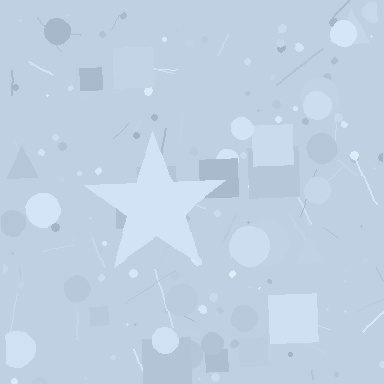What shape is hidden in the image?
A star is hidden in the image.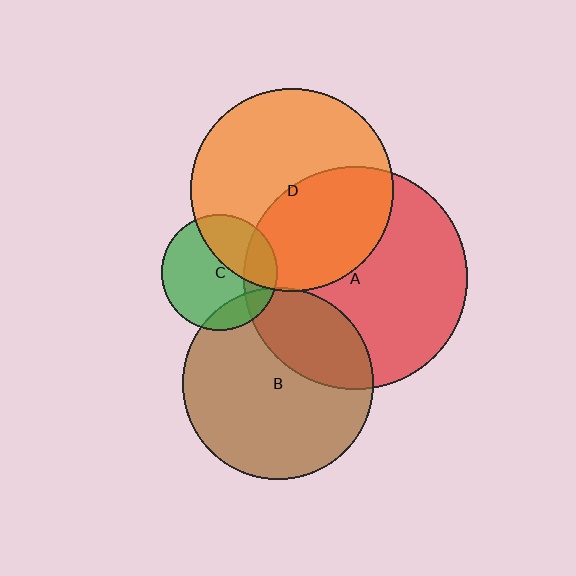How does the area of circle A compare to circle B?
Approximately 1.4 times.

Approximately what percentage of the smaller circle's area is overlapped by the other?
Approximately 35%.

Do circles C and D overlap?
Yes.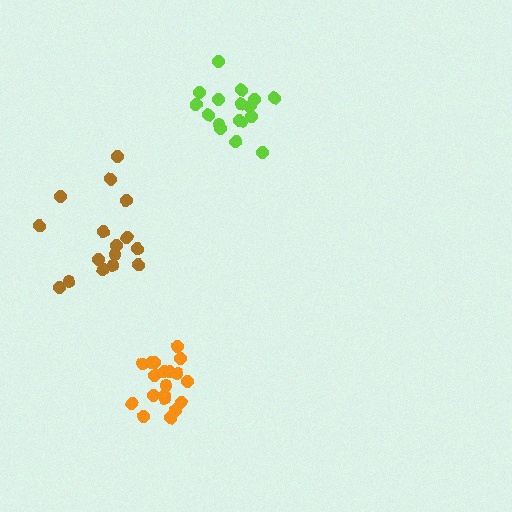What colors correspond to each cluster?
The clusters are colored: brown, orange, lime.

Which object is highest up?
The lime cluster is topmost.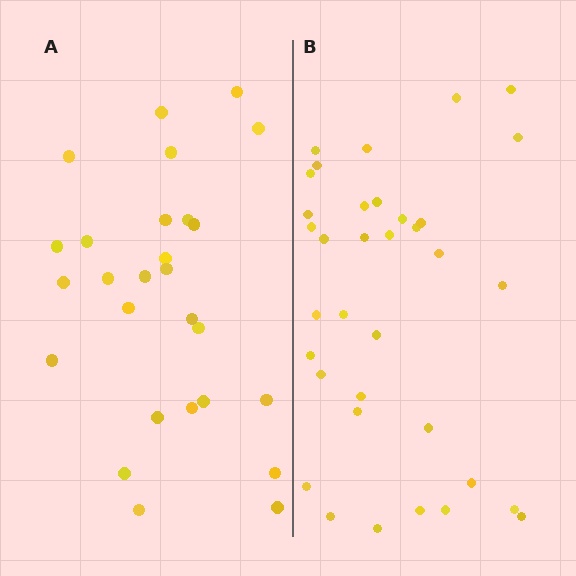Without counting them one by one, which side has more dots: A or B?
Region B (the right region) has more dots.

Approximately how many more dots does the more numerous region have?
Region B has roughly 8 or so more dots than region A.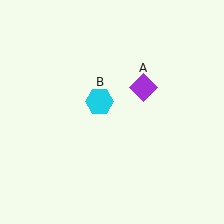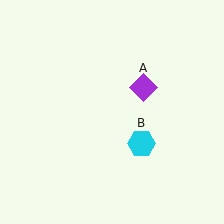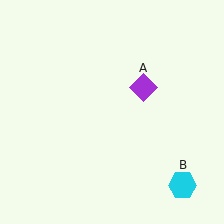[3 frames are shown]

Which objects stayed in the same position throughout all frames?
Purple diamond (object A) remained stationary.